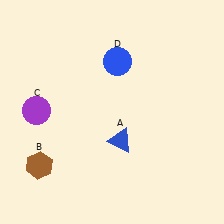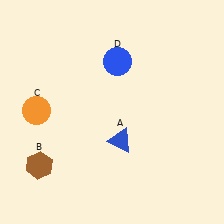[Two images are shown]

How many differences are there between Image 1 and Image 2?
There is 1 difference between the two images.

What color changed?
The circle (C) changed from purple in Image 1 to orange in Image 2.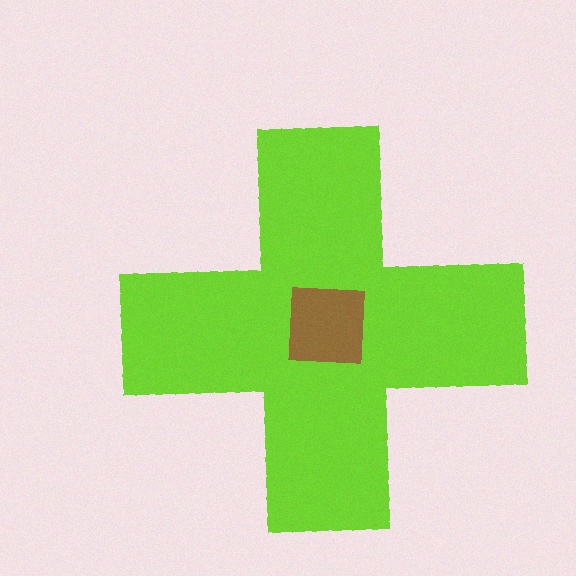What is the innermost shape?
The brown square.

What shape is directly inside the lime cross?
The brown square.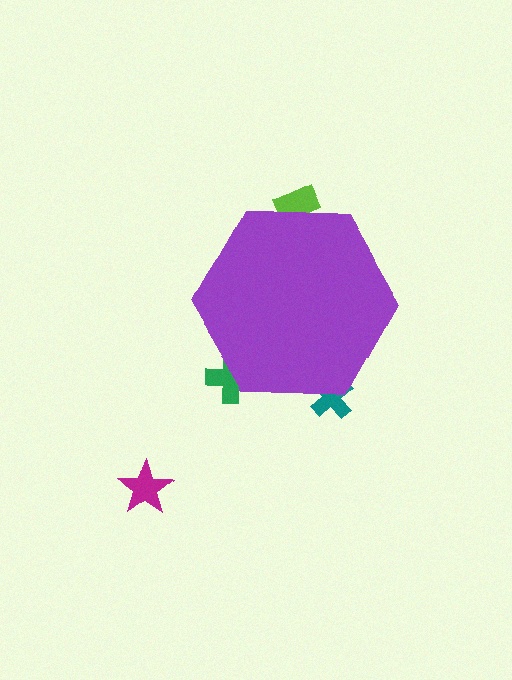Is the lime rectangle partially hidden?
Yes, the lime rectangle is partially hidden behind the purple hexagon.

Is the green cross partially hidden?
Yes, the green cross is partially hidden behind the purple hexagon.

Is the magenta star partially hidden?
No, the magenta star is fully visible.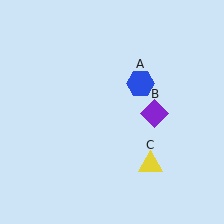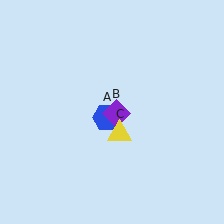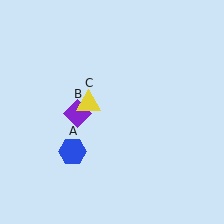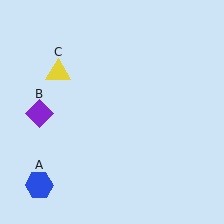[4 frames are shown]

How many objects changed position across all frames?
3 objects changed position: blue hexagon (object A), purple diamond (object B), yellow triangle (object C).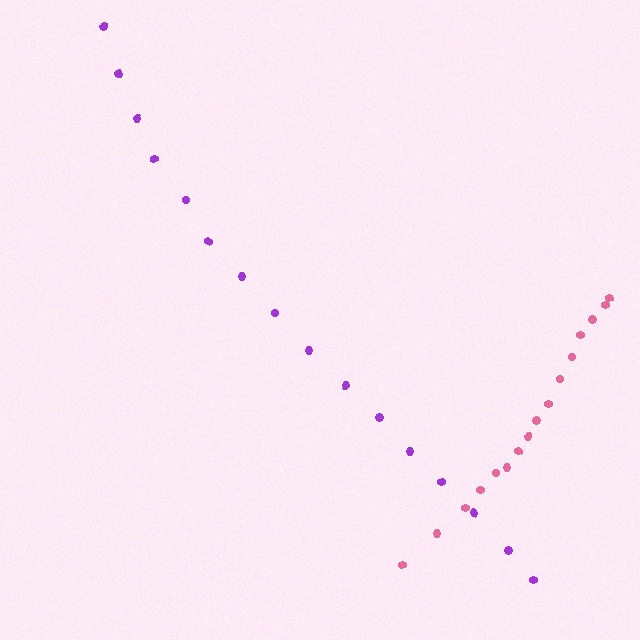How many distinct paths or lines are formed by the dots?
There are 2 distinct paths.